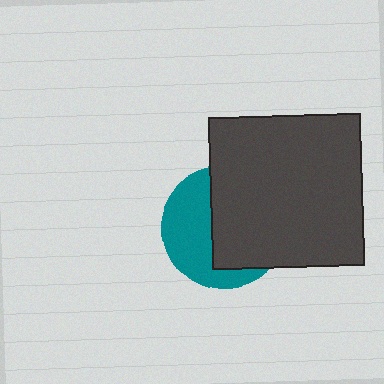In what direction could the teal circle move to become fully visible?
The teal circle could move left. That would shift it out from behind the dark gray square entirely.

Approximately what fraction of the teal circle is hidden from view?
Roughly 57% of the teal circle is hidden behind the dark gray square.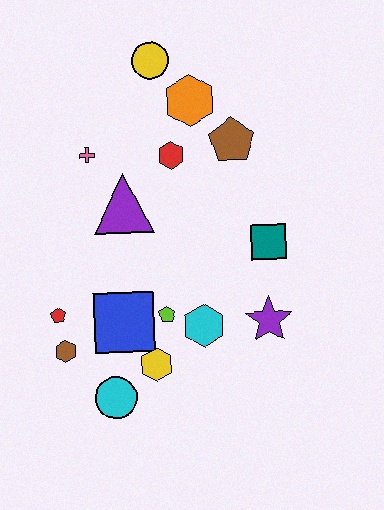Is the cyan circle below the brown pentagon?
Yes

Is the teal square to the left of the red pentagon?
No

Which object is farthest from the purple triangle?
The cyan circle is farthest from the purple triangle.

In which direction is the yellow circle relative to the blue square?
The yellow circle is above the blue square.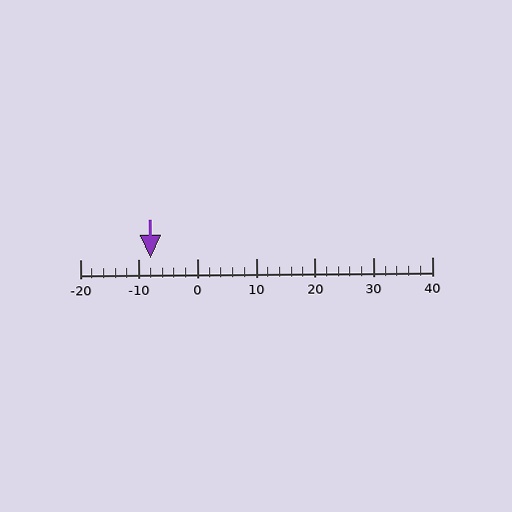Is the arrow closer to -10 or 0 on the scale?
The arrow is closer to -10.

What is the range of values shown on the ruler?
The ruler shows values from -20 to 40.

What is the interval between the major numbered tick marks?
The major tick marks are spaced 10 units apart.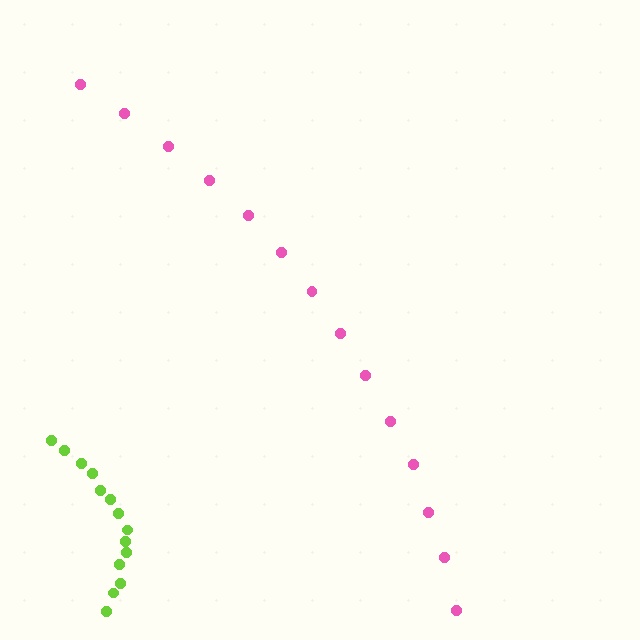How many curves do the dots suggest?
There are 2 distinct paths.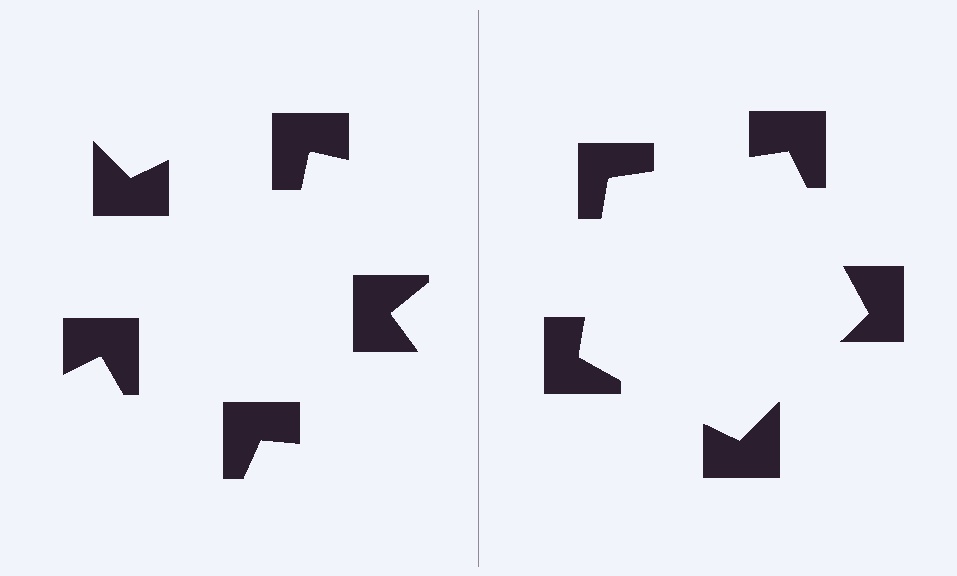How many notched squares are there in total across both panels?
10 — 5 on each side.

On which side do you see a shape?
An illusory pentagon appears on the right side. On the left side the wedge cuts are rotated, so no coherent shape forms.